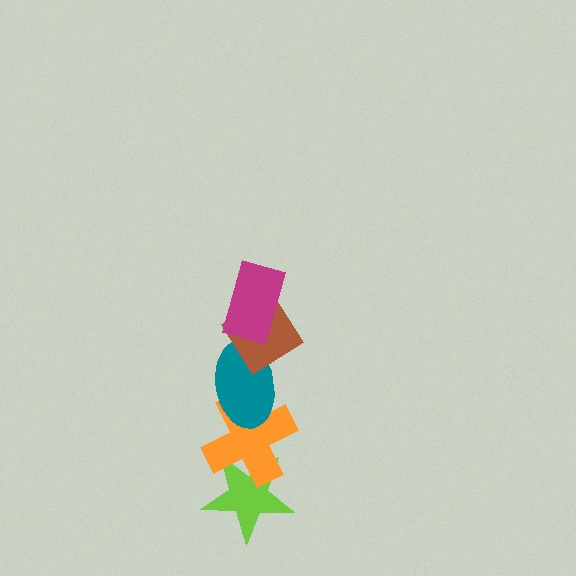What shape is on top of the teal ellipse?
The brown diamond is on top of the teal ellipse.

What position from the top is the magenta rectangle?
The magenta rectangle is 1st from the top.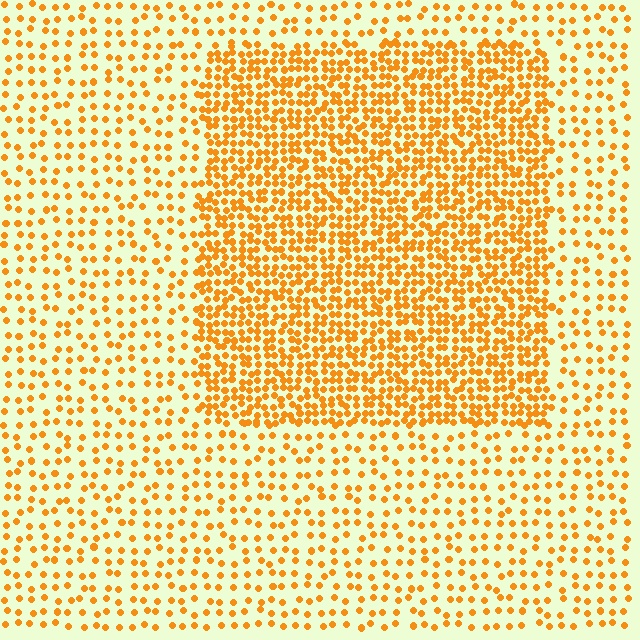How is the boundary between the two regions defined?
The boundary is defined by a change in element density (approximately 2.4x ratio). All elements are the same color, size, and shape.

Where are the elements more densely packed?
The elements are more densely packed inside the rectangle boundary.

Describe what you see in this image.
The image contains small orange elements arranged at two different densities. A rectangle-shaped region is visible where the elements are more densely packed than the surrounding area.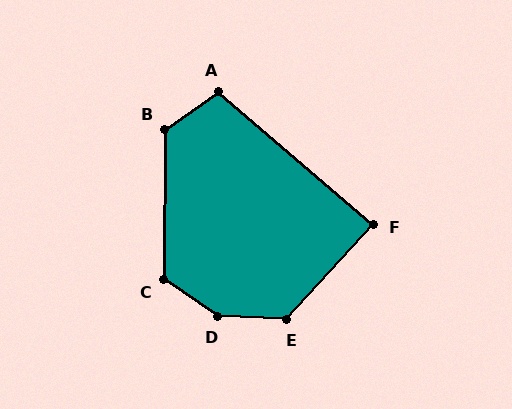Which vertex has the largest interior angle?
D, at approximately 147 degrees.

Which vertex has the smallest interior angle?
F, at approximately 88 degrees.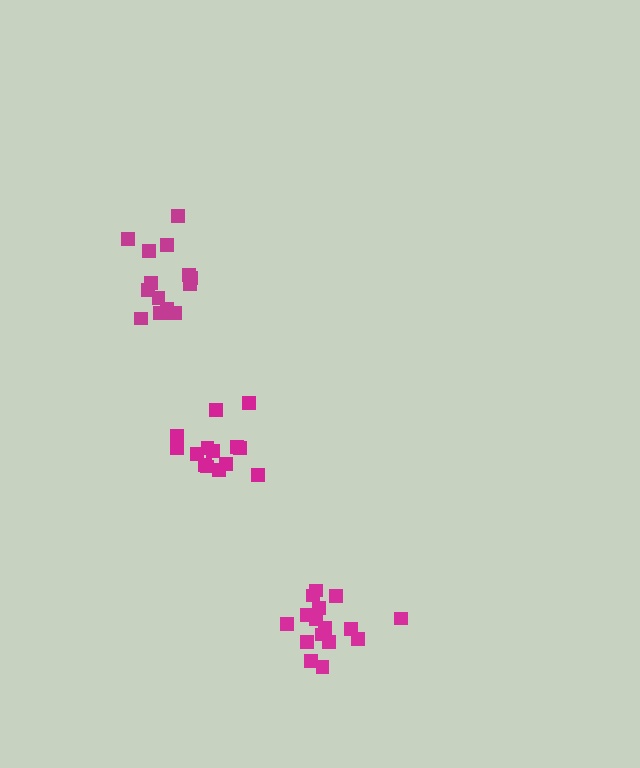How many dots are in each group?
Group 1: 16 dots, Group 2: 15 dots, Group 3: 15 dots (46 total).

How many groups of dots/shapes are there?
There are 3 groups.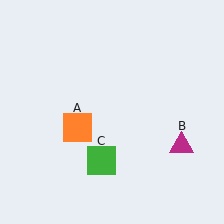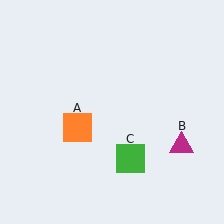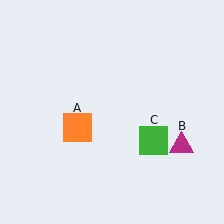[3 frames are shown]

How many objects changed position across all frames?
1 object changed position: green square (object C).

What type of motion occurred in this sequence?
The green square (object C) rotated counterclockwise around the center of the scene.